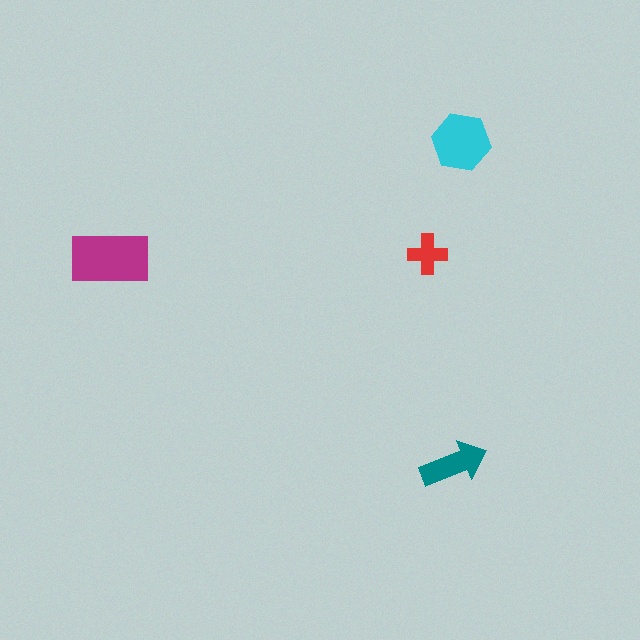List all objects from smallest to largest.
The red cross, the teal arrow, the cyan hexagon, the magenta rectangle.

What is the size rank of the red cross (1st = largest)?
4th.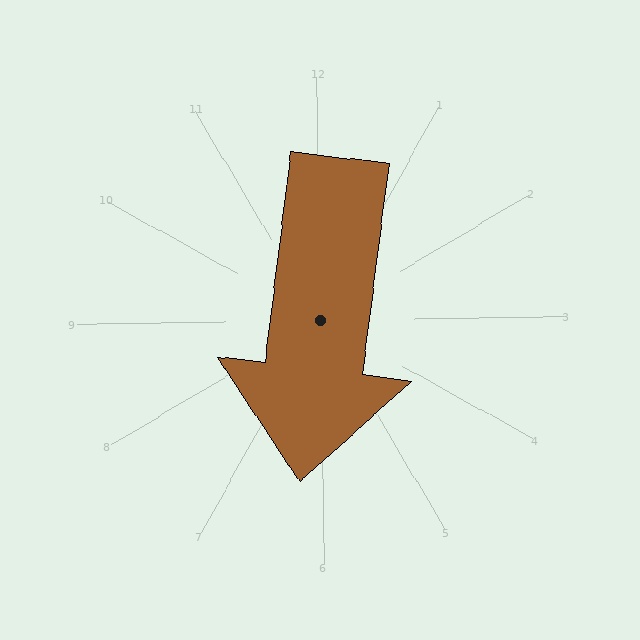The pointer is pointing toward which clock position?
Roughly 6 o'clock.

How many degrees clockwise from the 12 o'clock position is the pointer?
Approximately 188 degrees.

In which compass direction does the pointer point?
South.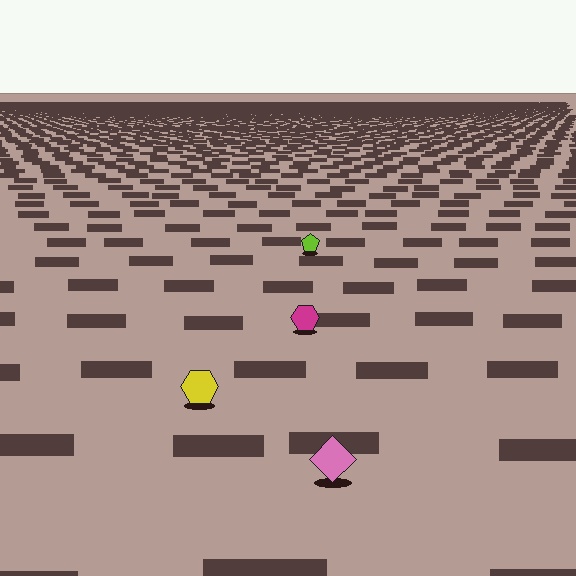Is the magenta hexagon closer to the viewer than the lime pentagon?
Yes. The magenta hexagon is closer — you can tell from the texture gradient: the ground texture is coarser near it.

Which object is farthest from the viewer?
The lime pentagon is farthest from the viewer. It appears smaller and the ground texture around it is denser.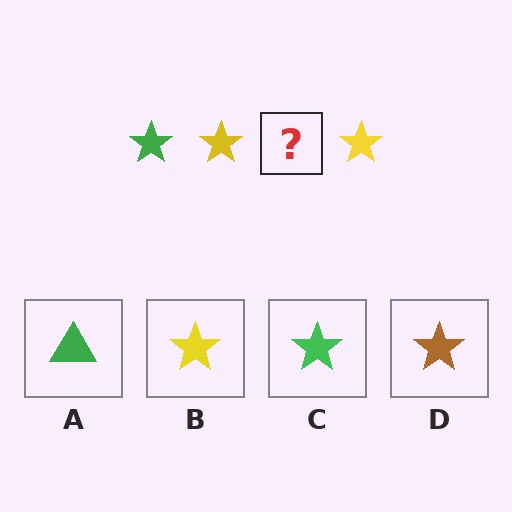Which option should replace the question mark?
Option C.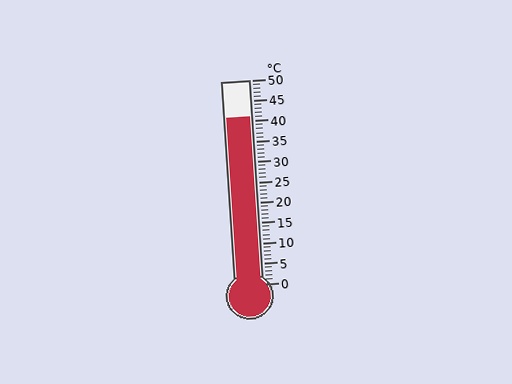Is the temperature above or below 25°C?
The temperature is above 25°C.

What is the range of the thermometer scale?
The thermometer scale ranges from 0°C to 50°C.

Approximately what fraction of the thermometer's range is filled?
The thermometer is filled to approximately 80% of its range.